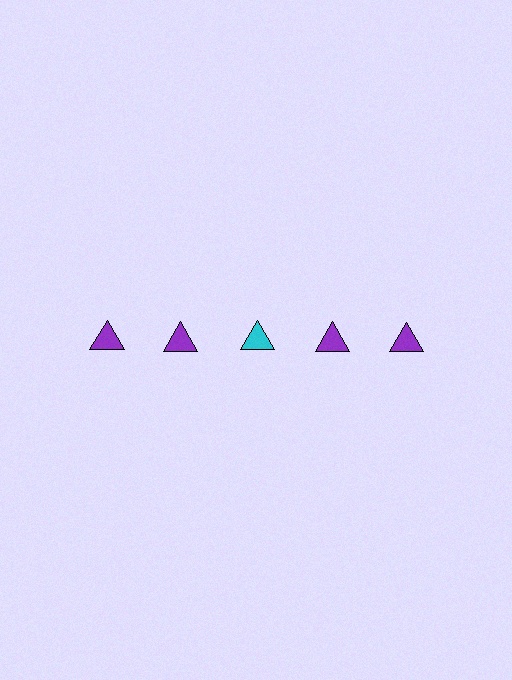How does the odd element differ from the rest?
It has a different color: cyan instead of purple.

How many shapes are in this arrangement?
There are 5 shapes arranged in a grid pattern.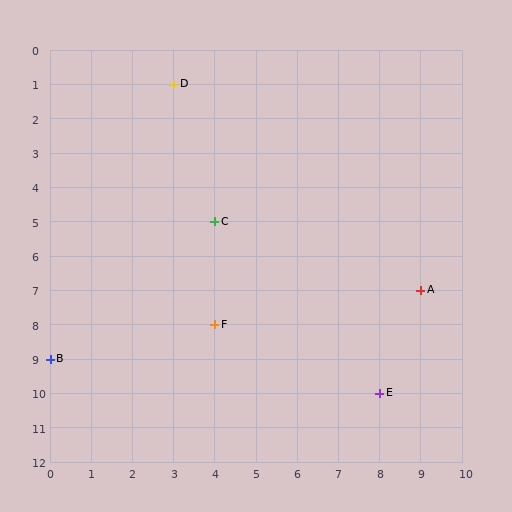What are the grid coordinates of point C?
Point C is at grid coordinates (4, 5).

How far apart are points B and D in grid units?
Points B and D are 3 columns and 8 rows apart (about 8.5 grid units diagonally).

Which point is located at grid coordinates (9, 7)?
Point A is at (9, 7).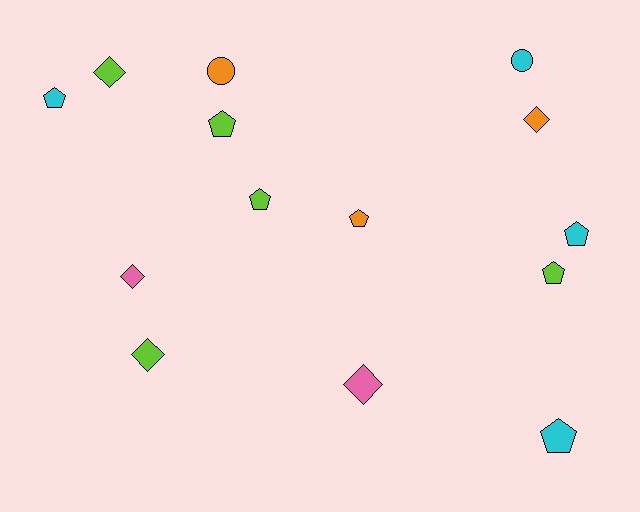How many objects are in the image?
There are 14 objects.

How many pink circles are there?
There are no pink circles.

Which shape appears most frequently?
Pentagon, with 7 objects.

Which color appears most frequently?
Lime, with 5 objects.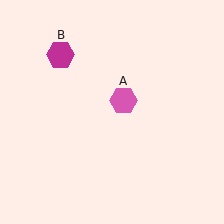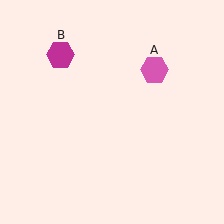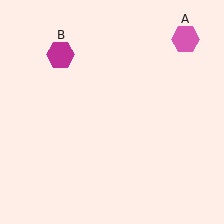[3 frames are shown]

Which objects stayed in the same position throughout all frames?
Magenta hexagon (object B) remained stationary.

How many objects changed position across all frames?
1 object changed position: pink hexagon (object A).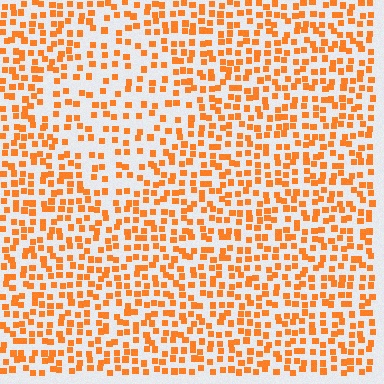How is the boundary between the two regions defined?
The boundary is defined by a change in element density (approximately 1.7x ratio). All elements are the same color, size, and shape.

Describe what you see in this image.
The image contains small orange elements arranged at two different densities. A diamond-shaped region is visible where the elements are less densely packed than the surrounding area.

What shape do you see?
I see a diamond.